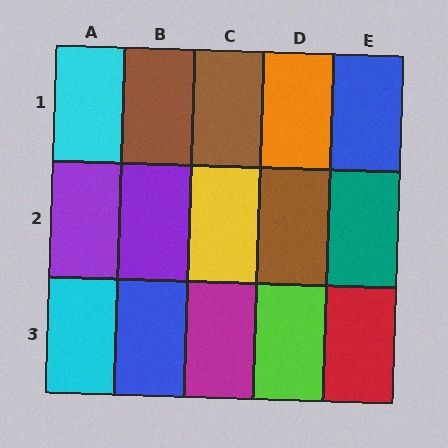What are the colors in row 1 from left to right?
Cyan, brown, brown, orange, blue.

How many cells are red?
1 cell is red.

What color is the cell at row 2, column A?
Purple.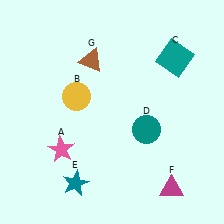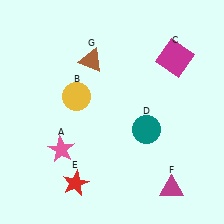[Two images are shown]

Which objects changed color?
C changed from teal to magenta. E changed from teal to red.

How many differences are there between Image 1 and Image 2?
There are 2 differences between the two images.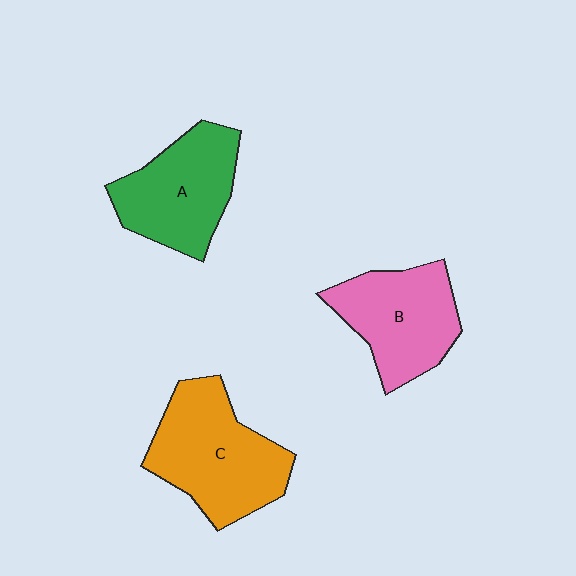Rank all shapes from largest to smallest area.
From largest to smallest: C (orange), A (green), B (pink).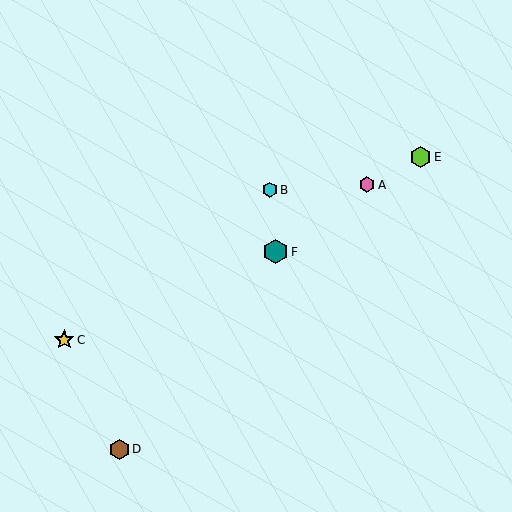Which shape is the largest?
The teal hexagon (labeled F) is the largest.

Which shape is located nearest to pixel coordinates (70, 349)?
The yellow star (labeled C) at (64, 340) is nearest to that location.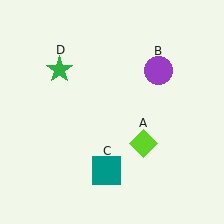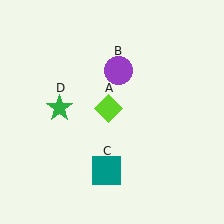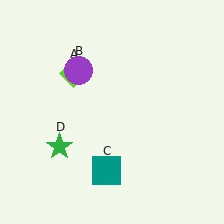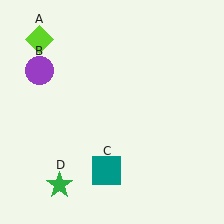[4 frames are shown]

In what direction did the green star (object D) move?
The green star (object D) moved down.